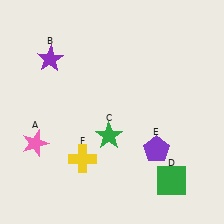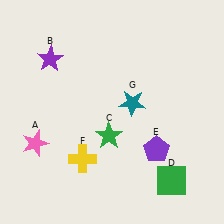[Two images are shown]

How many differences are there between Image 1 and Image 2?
There is 1 difference between the two images.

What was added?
A teal star (G) was added in Image 2.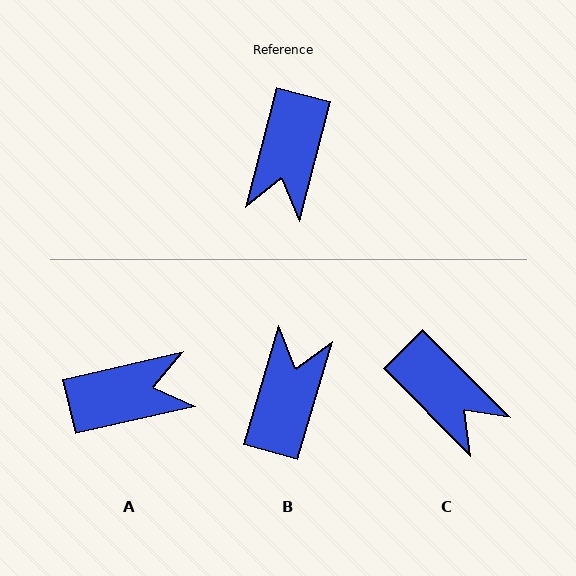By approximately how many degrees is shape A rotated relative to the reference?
Approximately 117 degrees counter-clockwise.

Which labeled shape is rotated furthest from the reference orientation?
B, about 178 degrees away.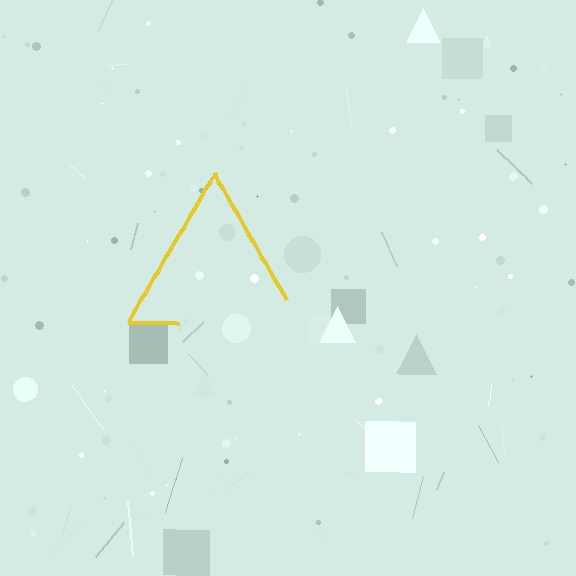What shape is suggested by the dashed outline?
The dashed outline suggests a triangle.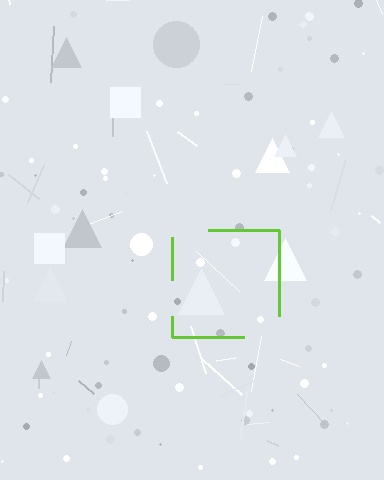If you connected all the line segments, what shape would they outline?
They would outline a square.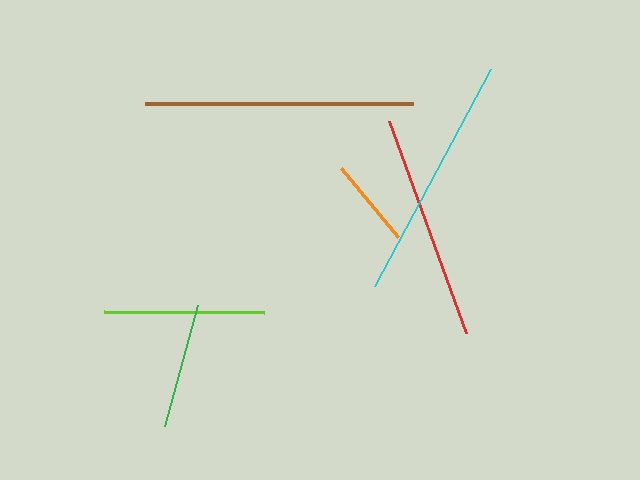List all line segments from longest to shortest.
From longest to shortest: brown, cyan, red, lime, green, orange.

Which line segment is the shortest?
The orange line is the shortest at approximately 90 pixels.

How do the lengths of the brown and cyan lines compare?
The brown and cyan lines are approximately the same length.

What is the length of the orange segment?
The orange segment is approximately 90 pixels long.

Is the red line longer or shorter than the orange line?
The red line is longer than the orange line.